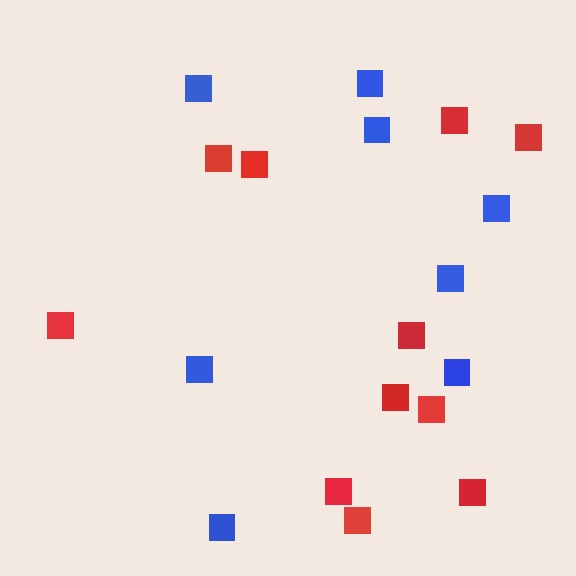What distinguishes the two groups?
There are 2 groups: one group of blue squares (8) and one group of red squares (11).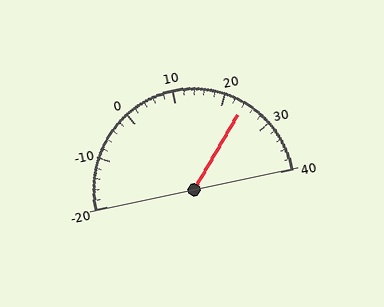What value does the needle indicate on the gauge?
The needle indicates approximately 24.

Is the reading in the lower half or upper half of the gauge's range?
The reading is in the upper half of the range (-20 to 40).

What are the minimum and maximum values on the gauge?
The gauge ranges from -20 to 40.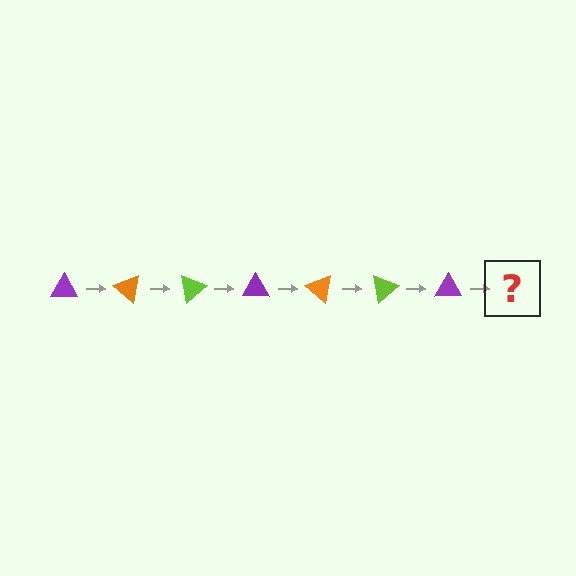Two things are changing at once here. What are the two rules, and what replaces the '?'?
The two rules are that it rotates 40 degrees each step and the color cycles through purple, orange, and lime. The '?' should be an orange triangle, rotated 280 degrees from the start.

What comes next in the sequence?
The next element should be an orange triangle, rotated 280 degrees from the start.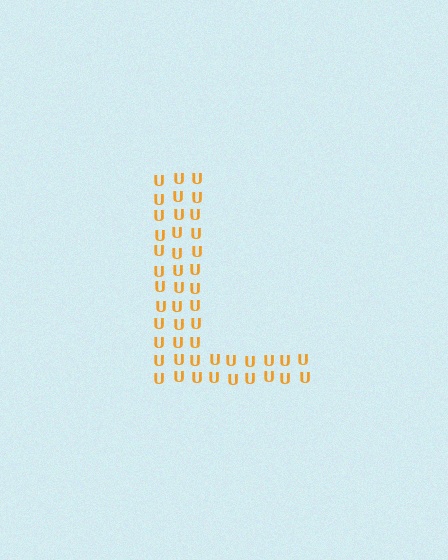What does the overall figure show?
The overall figure shows the letter L.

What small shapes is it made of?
It is made of small letter U's.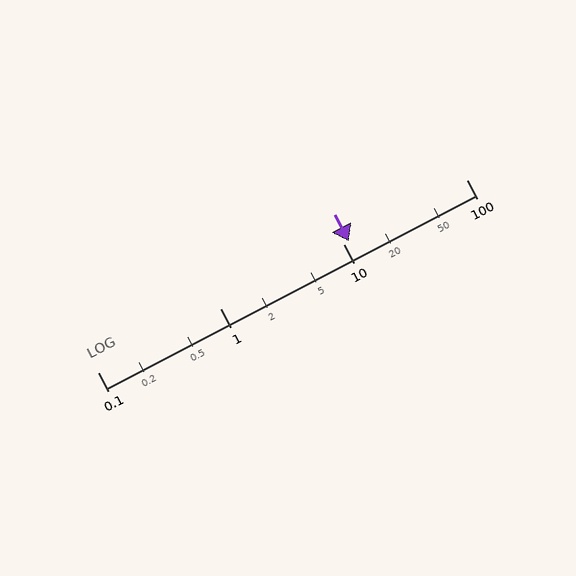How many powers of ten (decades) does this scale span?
The scale spans 3 decades, from 0.1 to 100.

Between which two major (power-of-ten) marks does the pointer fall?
The pointer is between 10 and 100.